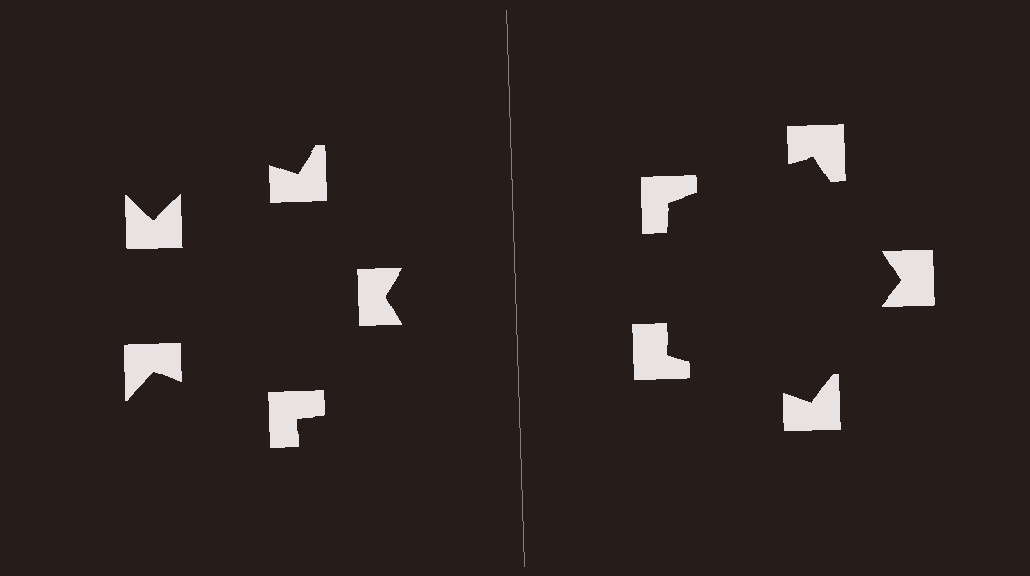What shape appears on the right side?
An illusory pentagon.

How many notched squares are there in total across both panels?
10 — 5 on each side.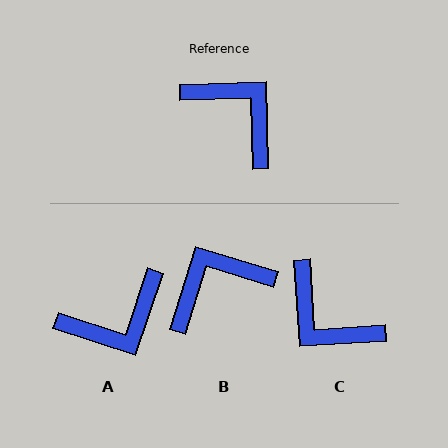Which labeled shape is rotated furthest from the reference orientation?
C, about 178 degrees away.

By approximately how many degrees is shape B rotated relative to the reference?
Approximately 71 degrees counter-clockwise.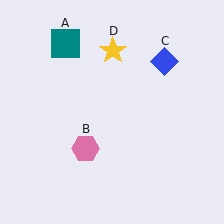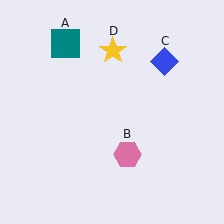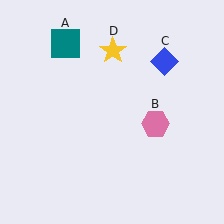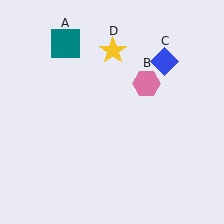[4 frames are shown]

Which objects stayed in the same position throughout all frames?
Teal square (object A) and blue diamond (object C) and yellow star (object D) remained stationary.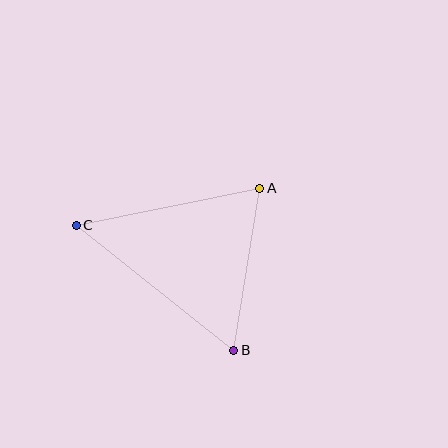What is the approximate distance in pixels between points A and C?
The distance between A and C is approximately 187 pixels.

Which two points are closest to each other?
Points A and B are closest to each other.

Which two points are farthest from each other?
Points B and C are farthest from each other.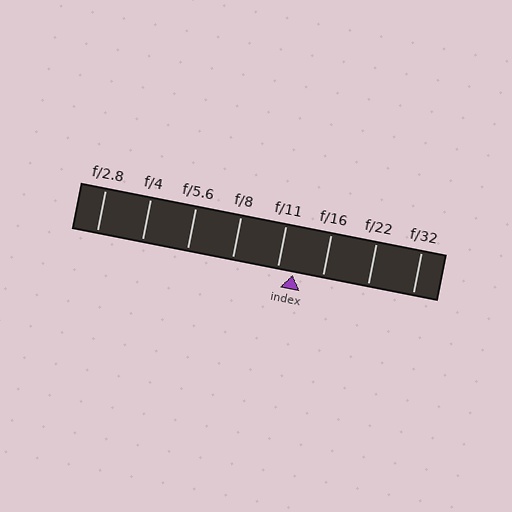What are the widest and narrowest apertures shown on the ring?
The widest aperture shown is f/2.8 and the narrowest is f/32.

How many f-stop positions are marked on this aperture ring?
There are 8 f-stop positions marked.